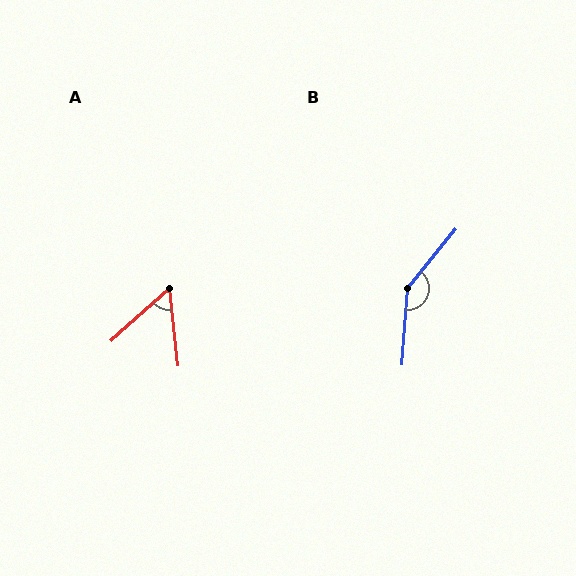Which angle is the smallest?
A, at approximately 55 degrees.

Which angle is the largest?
B, at approximately 145 degrees.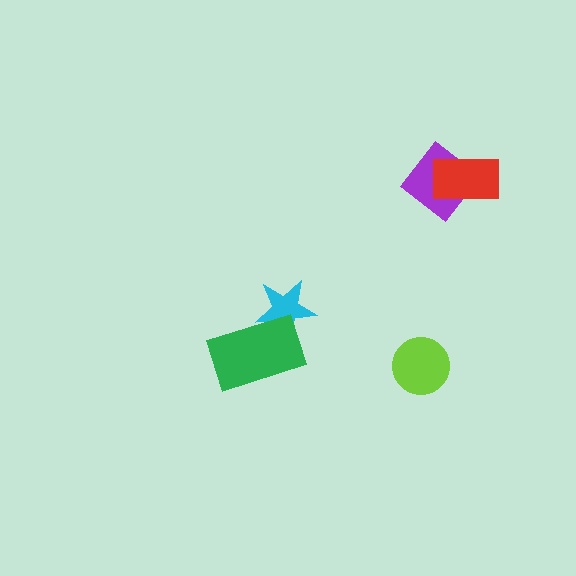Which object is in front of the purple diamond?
The red rectangle is in front of the purple diamond.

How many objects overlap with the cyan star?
1 object overlaps with the cyan star.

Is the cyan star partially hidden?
Yes, it is partially covered by another shape.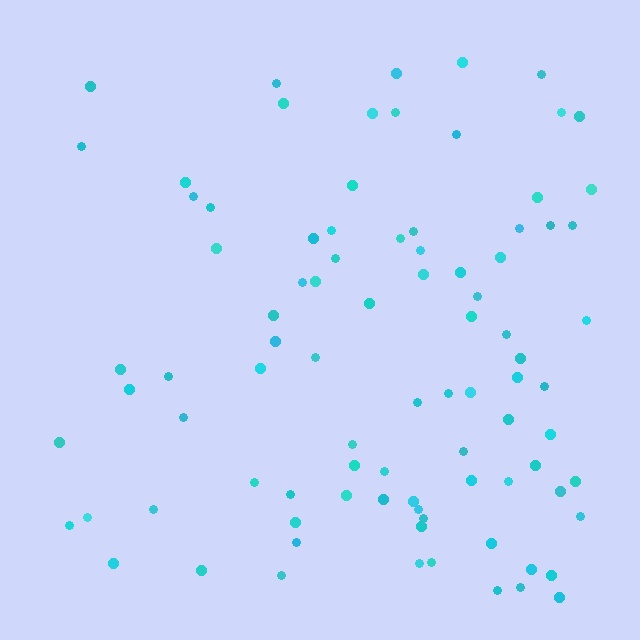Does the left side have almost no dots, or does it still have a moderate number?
Still a moderate number, just noticeably fewer than the right.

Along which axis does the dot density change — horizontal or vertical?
Horizontal.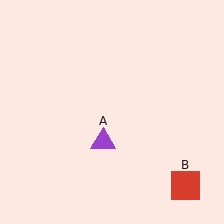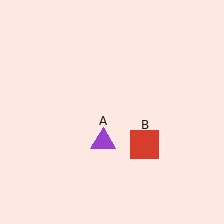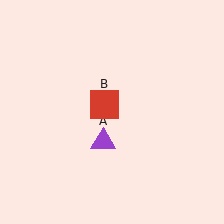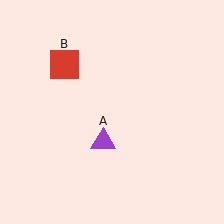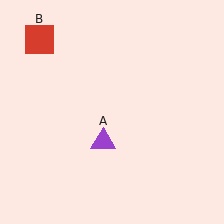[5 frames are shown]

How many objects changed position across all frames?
1 object changed position: red square (object B).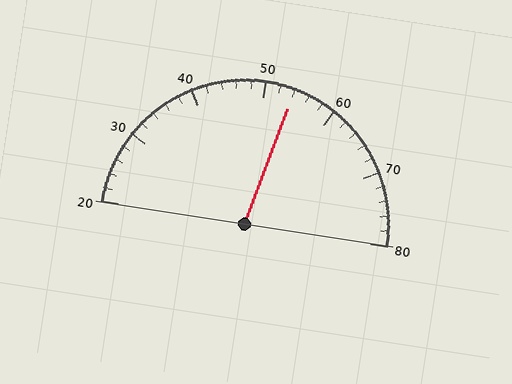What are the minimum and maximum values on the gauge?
The gauge ranges from 20 to 80.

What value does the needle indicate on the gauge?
The needle indicates approximately 54.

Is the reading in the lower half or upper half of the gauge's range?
The reading is in the upper half of the range (20 to 80).